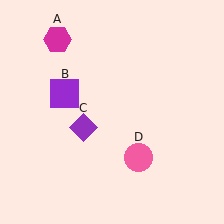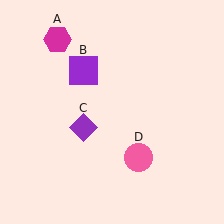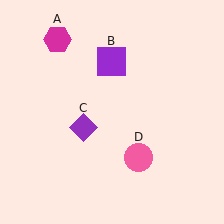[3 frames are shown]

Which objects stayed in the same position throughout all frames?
Magenta hexagon (object A) and purple diamond (object C) and pink circle (object D) remained stationary.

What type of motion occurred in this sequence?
The purple square (object B) rotated clockwise around the center of the scene.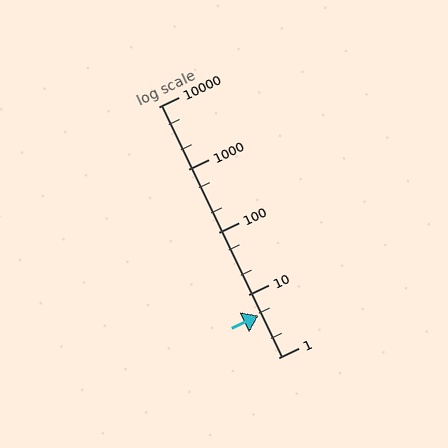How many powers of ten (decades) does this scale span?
The scale spans 4 decades, from 1 to 10000.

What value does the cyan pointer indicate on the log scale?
The pointer indicates approximately 4.6.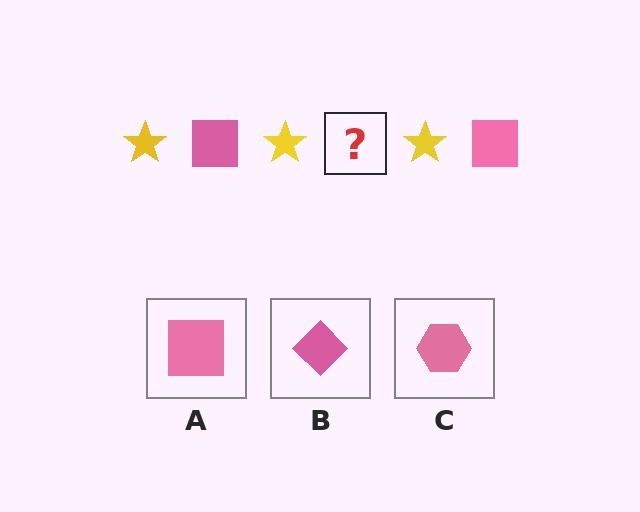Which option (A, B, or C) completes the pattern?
A.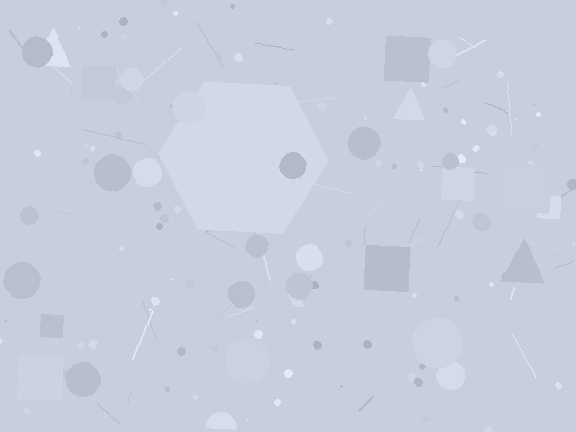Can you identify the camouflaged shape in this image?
The camouflaged shape is a hexagon.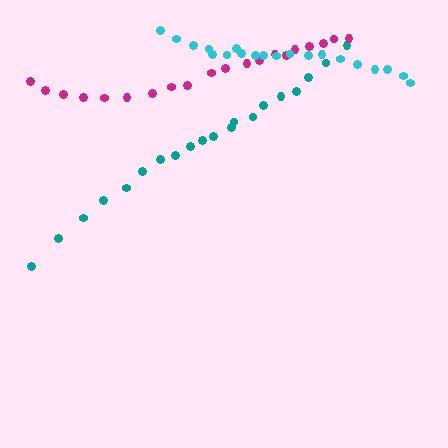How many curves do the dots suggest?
There are 3 distinct paths.